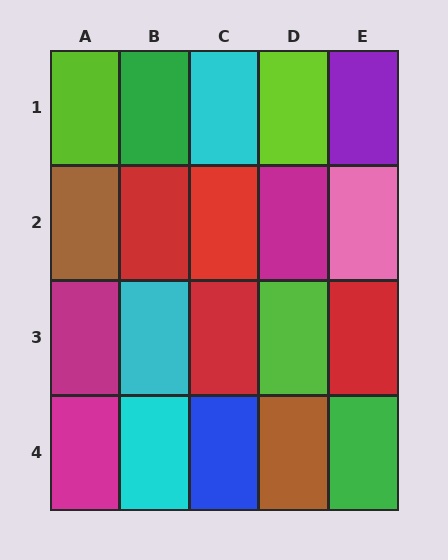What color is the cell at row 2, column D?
Magenta.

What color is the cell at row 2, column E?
Pink.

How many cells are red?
4 cells are red.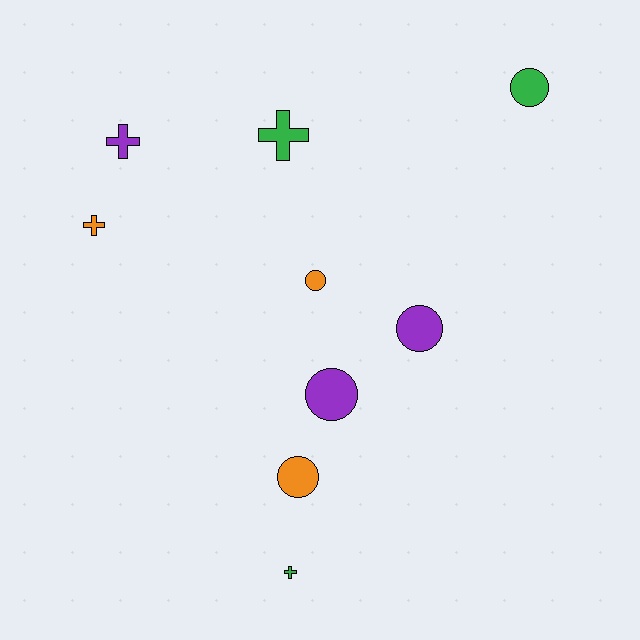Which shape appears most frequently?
Circle, with 5 objects.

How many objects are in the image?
There are 9 objects.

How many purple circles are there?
There are 2 purple circles.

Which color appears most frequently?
Purple, with 3 objects.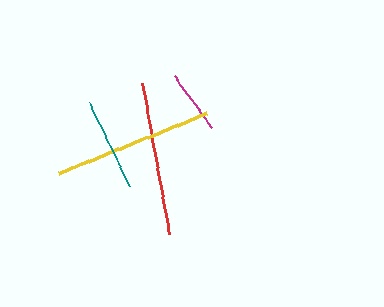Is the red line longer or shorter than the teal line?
The red line is longer than the teal line.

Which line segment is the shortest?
The magenta line is the shortest at approximately 63 pixels.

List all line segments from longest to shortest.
From longest to shortest: yellow, red, teal, magenta.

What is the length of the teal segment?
The teal segment is approximately 93 pixels long.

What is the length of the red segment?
The red segment is approximately 154 pixels long.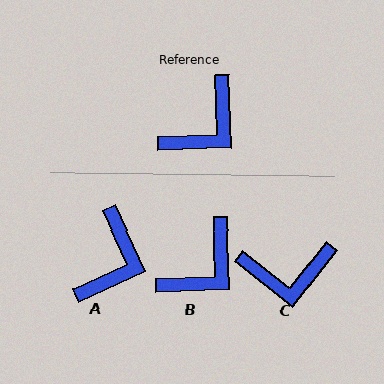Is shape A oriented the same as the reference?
No, it is off by about 22 degrees.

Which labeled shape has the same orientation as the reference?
B.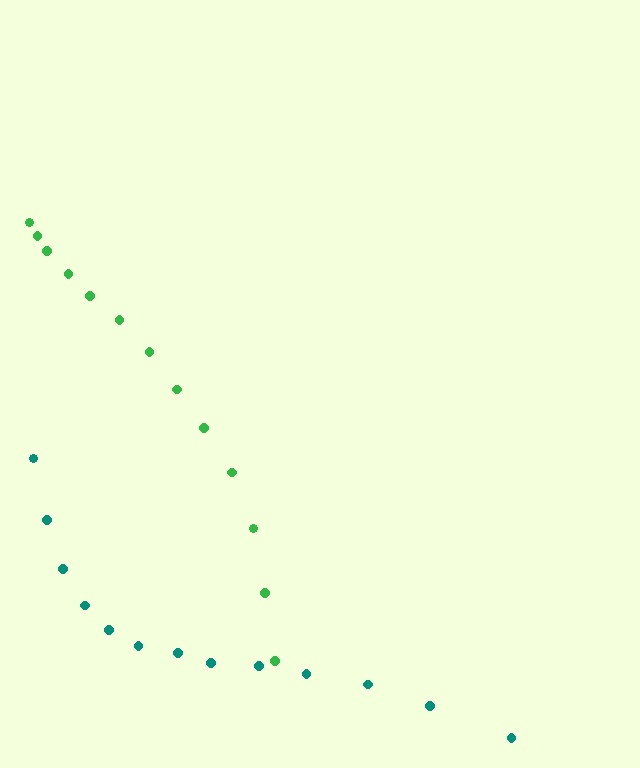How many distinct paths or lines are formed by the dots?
There are 2 distinct paths.